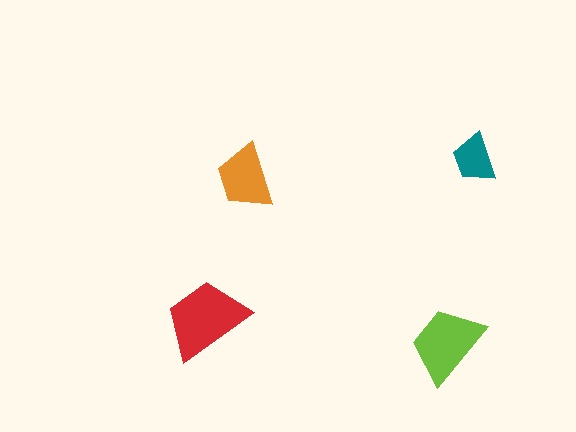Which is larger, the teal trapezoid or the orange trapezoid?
The orange one.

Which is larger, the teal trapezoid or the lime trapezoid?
The lime one.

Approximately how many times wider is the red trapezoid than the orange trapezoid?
About 1.5 times wider.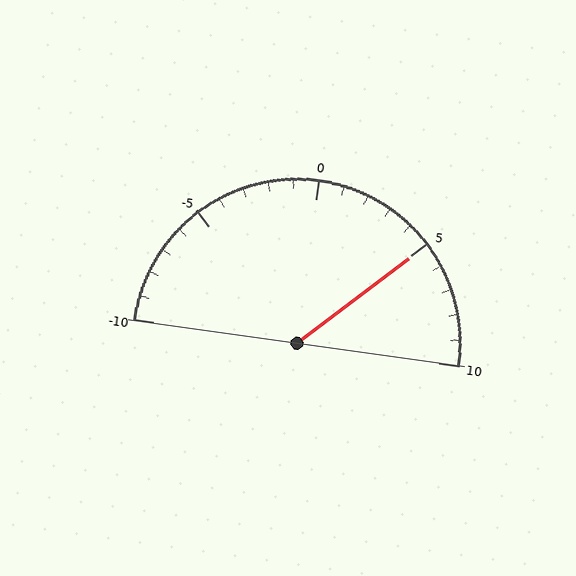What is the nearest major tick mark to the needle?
The nearest major tick mark is 5.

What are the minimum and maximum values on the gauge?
The gauge ranges from -10 to 10.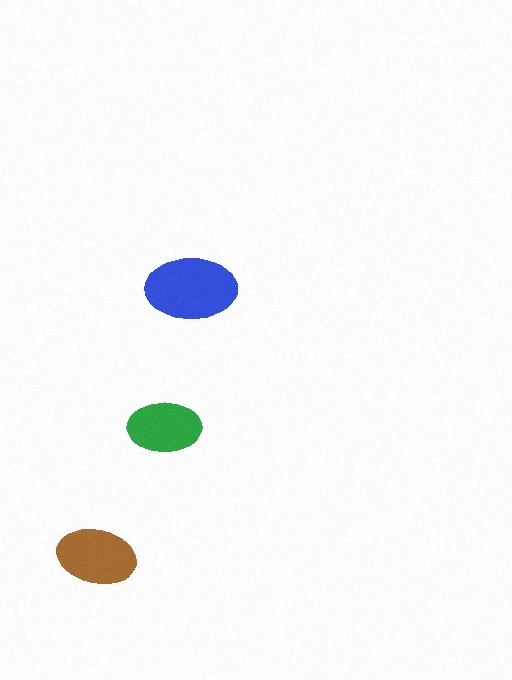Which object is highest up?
The blue ellipse is topmost.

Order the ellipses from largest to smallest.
the blue one, the brown one, the green one.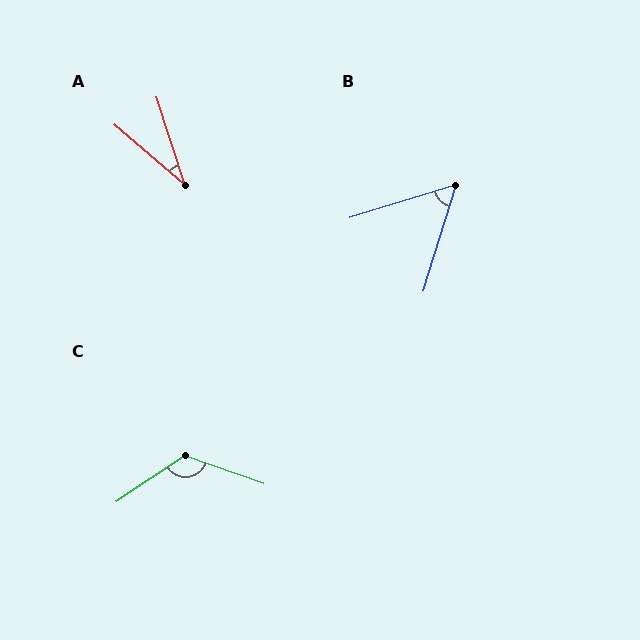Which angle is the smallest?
A, at approximately 31 degrees.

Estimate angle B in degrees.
Approximately 56 degrees.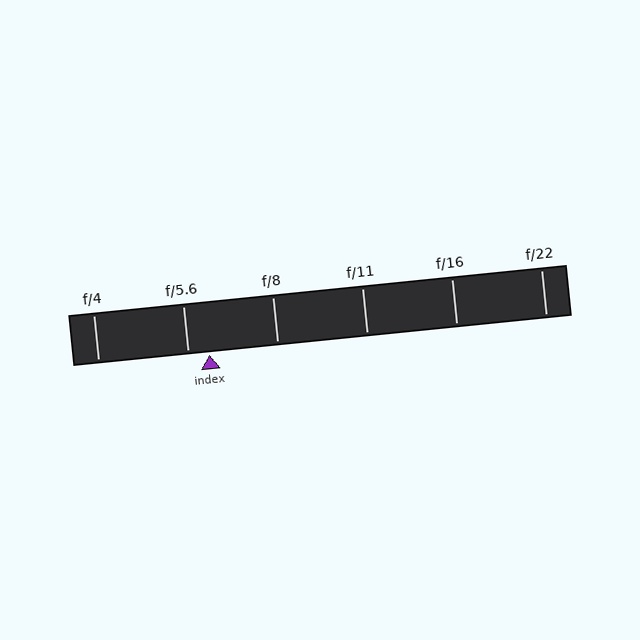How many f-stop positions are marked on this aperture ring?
There are 6 f-stop positions marked.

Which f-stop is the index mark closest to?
The index mark is closest to f/5.6.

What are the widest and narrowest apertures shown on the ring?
The widest aperture shown is f/4 and the narrowest is f/22.